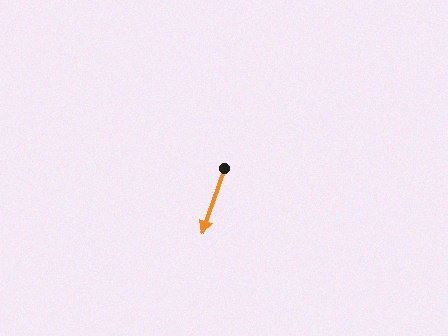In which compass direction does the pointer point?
South.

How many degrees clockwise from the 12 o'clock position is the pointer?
Approximately 199 degrees.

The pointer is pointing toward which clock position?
Roughly 7 o'clock.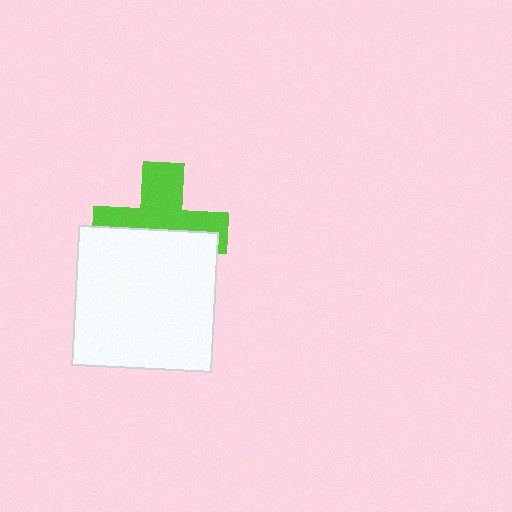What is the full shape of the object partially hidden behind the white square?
The partially hidden object is a lime cross.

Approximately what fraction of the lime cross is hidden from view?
Roughly 50% of the lime cross is hidden behind the white square.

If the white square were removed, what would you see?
You would see the complete lime cross.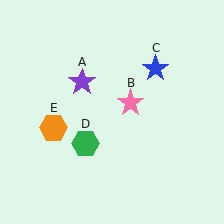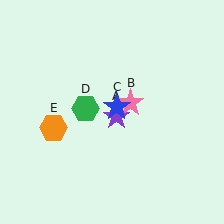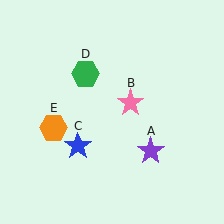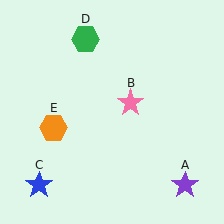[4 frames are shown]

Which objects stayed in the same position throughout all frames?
Pink star (object B) and orange hexagon (object E) remained stationary.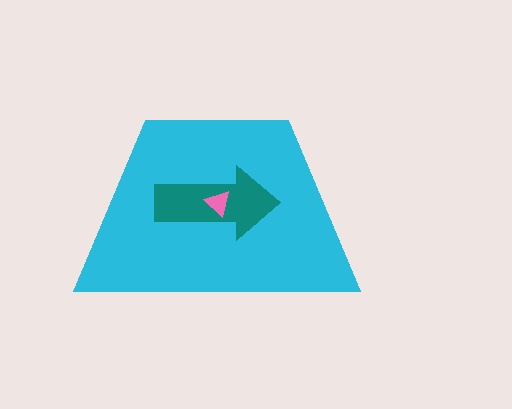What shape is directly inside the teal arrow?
The pink triangle.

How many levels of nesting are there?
3.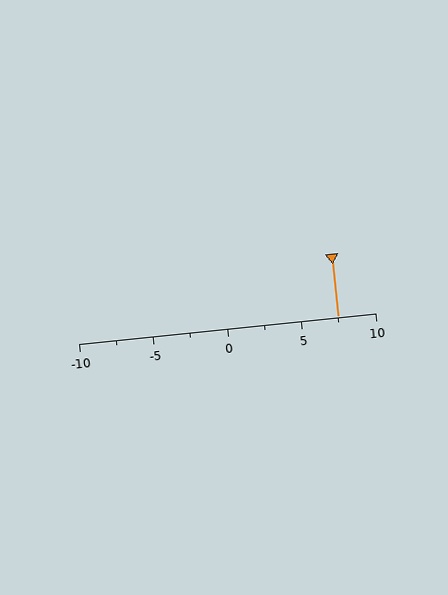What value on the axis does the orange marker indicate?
The marker indicates approximately 7.5.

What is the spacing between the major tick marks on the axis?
The major ticks are spaced 5 apart.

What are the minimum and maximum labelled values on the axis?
The axis runs from -10 to 10.